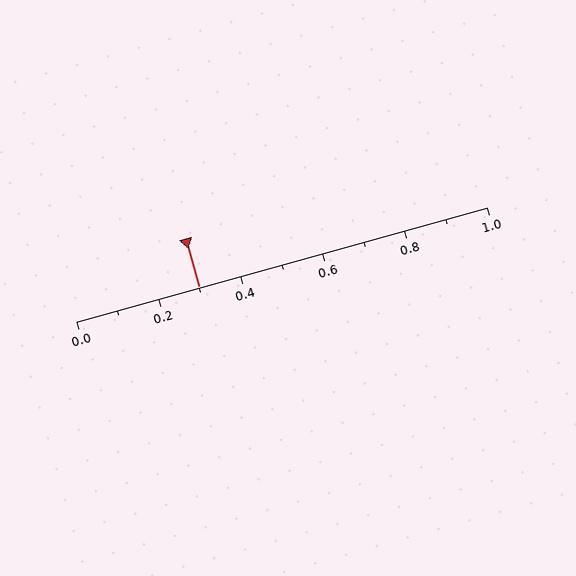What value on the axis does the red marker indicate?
The marker indicates approximately 0.3.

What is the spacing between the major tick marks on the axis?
The major ticks are spaced 0.2 apart.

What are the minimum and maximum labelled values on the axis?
The axis runs from 0.0 to 1.0.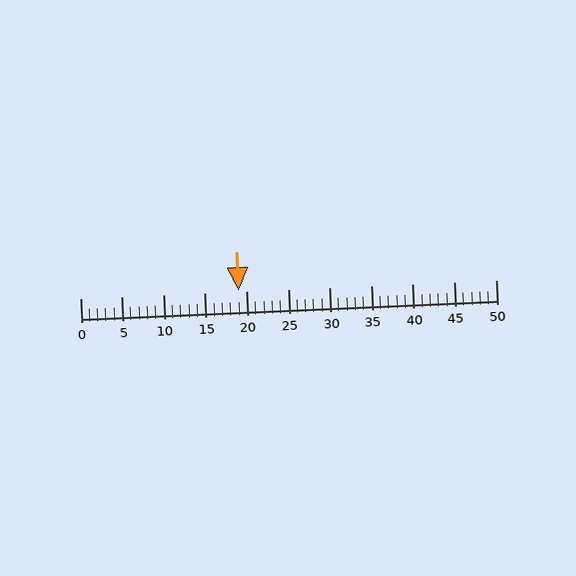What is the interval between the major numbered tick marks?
The major tick marks are spaced 5 units apart.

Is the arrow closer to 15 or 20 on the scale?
The arrow is closer to 20.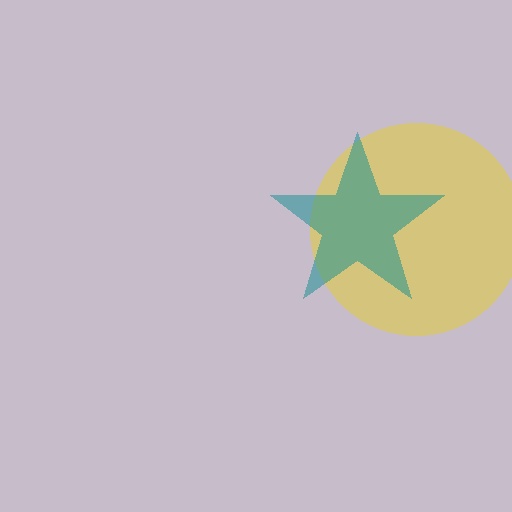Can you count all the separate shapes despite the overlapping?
Yes, there are 2 separate shapes.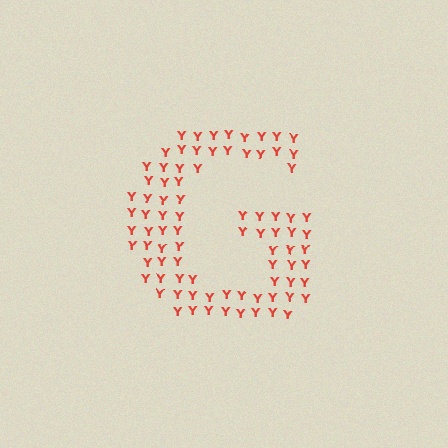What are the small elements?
The small elements are letter Y's.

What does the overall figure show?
The overall figure shows the letter G.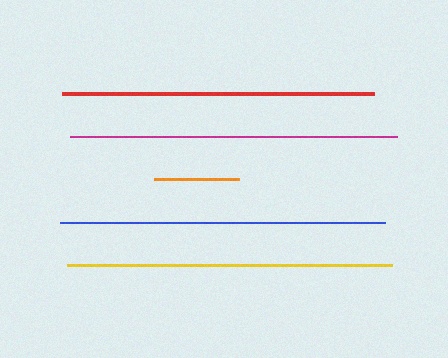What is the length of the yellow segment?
The yellow segment is approximately 325 pixels long.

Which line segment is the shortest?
The orange line is the shortest at approximately 84 pixels.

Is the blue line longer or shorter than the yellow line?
The blue line is longer than the yellow line.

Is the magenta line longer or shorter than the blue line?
The magenta line is longer than the blue line.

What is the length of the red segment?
The red segment is approximately 312 pixels long.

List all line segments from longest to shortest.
From longest to shortest: magenta, blue, yellow, red, orange.